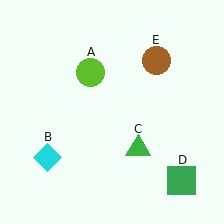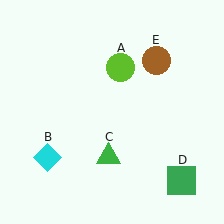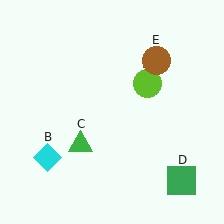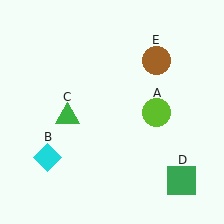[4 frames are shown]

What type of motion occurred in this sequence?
The lime circle (object A), green triangle (object C) rotated clockwise around the center of the scene.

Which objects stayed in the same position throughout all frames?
Cyan diamond (object B) and green square (object D) and brown circle (object E) remained stationary.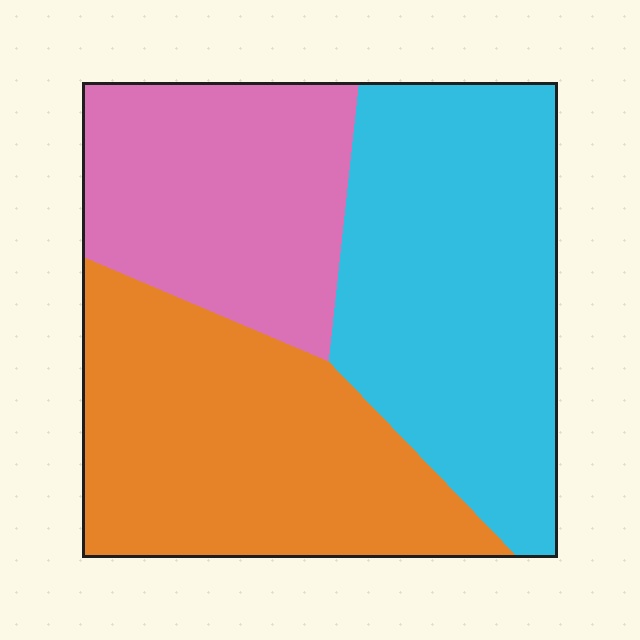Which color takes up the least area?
Pink, at roughly 25%.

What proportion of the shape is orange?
Orange takes up about one third (1/3) of the shape.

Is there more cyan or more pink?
Cyan.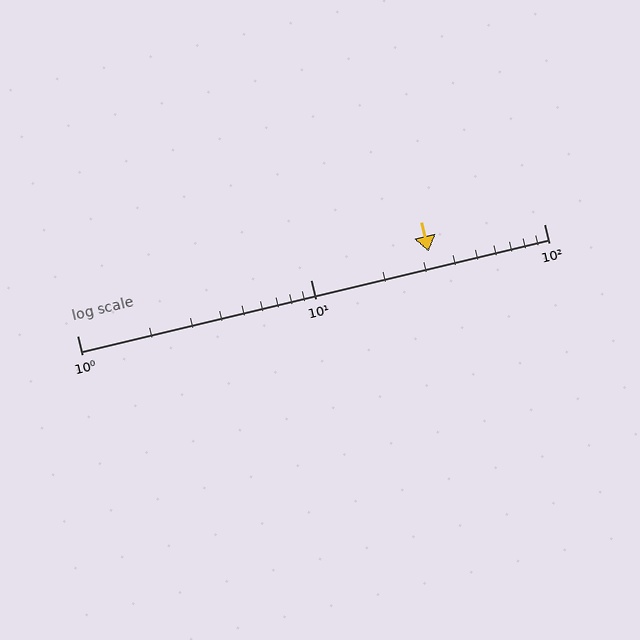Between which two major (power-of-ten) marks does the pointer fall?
The pointer is between 10 and 100.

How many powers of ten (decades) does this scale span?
The scale spans 2 decades, from 1 to 100.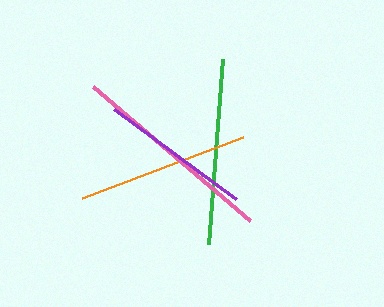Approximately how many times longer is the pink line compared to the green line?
The pink line is approximately 1.1 times the length of the green line.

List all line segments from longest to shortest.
From longest to shortest: pink, green, orange, purple.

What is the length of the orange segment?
The orange segment is approximately 173 pixels long.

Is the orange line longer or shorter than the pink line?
The pink line is longer than the orange line.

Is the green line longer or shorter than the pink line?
The pink line is longer than the green line.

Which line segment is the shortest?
The purple line is the shortest at approximately 152 pixels.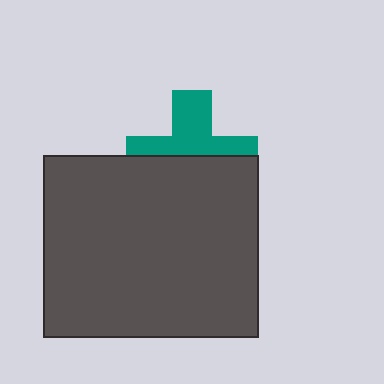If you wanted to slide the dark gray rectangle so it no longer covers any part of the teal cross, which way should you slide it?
Slide it down — that is the most direct way to separate the two shapes.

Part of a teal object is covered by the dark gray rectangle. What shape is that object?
It is a cross.